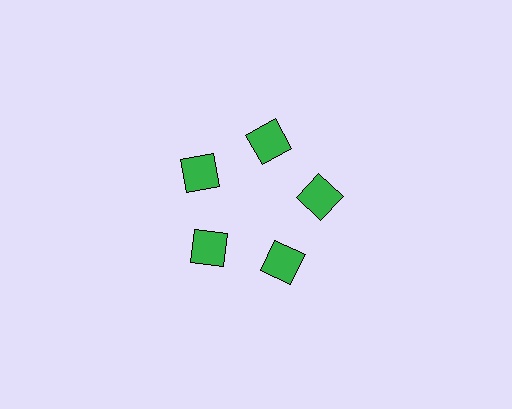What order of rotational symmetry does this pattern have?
This pattern has 5-fold rotational symmetry.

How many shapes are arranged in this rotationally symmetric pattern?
There are 5 shapes, arranged in 5 groups of 1.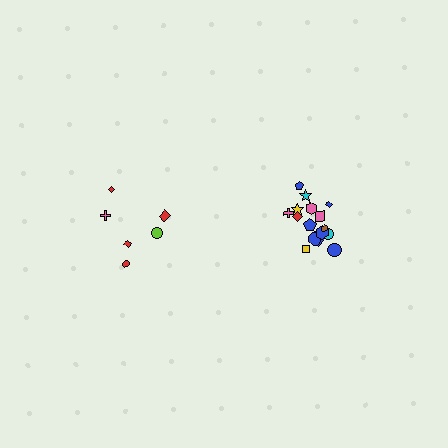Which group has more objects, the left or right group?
The right group.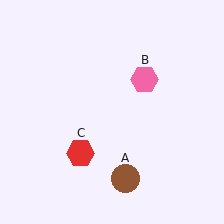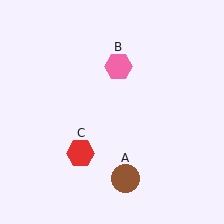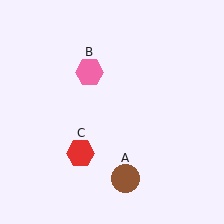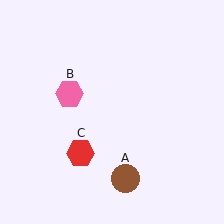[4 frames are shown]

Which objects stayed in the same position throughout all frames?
Brown circle (object A) and red hexagon (object C) remained stationary.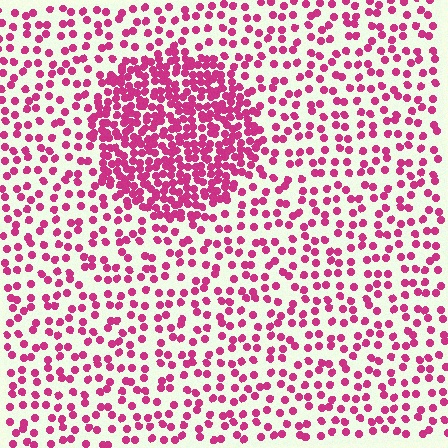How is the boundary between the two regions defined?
The boundary is defined by a change in element density (approximately 2.5x ratio). All elements are the same color, size, and shape.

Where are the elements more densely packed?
The elements are more densely packed inside the circle boundary.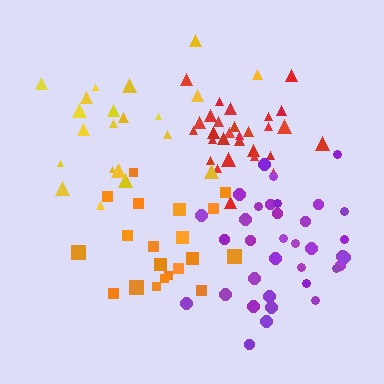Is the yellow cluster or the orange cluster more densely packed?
Orange.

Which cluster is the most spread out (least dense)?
Yellow.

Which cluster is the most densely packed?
Red.